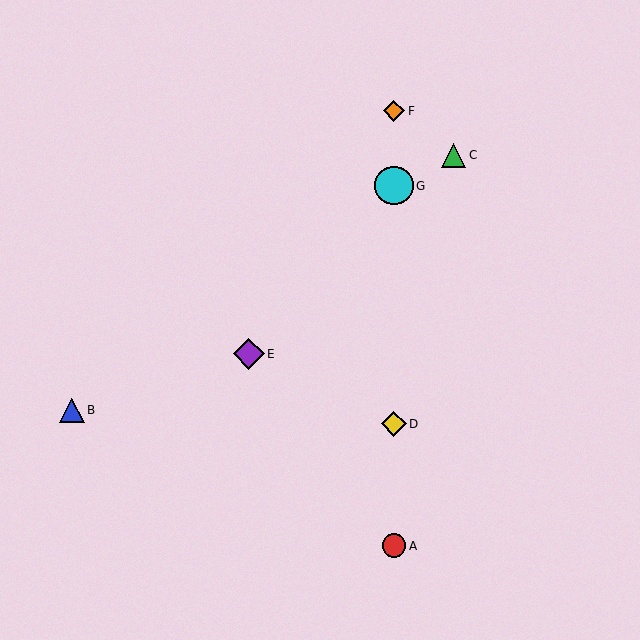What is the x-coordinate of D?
Object D is at x≈394.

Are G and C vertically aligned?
No, G is at x≈394 and C is at x≈453.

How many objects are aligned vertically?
4 objects (A, D, F, G) are aligned vertically.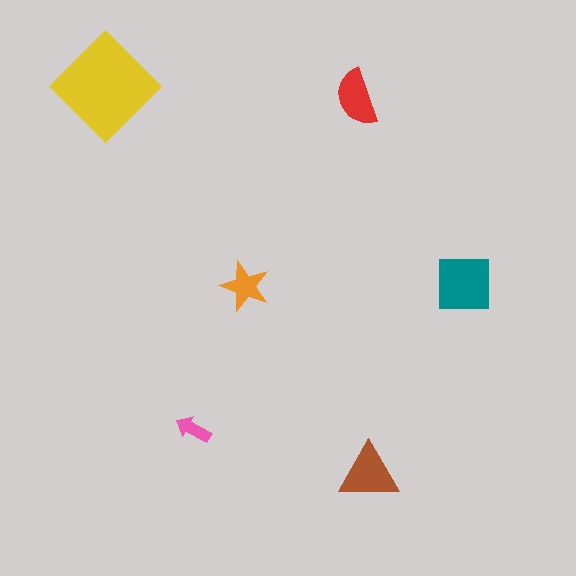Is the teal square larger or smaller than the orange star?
Larger.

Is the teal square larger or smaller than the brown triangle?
Larger.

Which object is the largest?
The yellow diamond.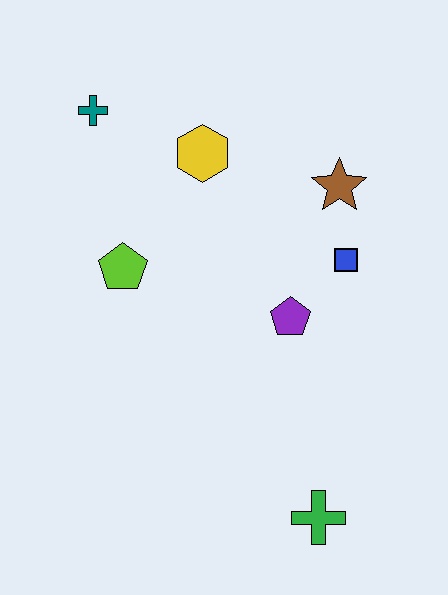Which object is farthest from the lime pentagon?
The green cross is farthest from the lime pentagon.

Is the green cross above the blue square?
No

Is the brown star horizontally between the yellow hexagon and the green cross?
No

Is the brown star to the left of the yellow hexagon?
No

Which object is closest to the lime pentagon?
The yellow hexagon is closest to the lime pentagon.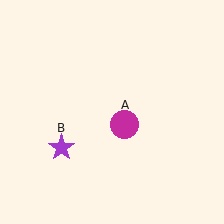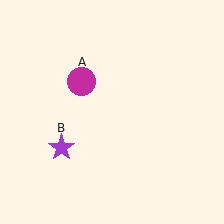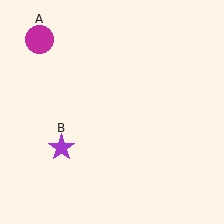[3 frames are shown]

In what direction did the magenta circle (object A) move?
The magenta circle (object A) moved up and to the left.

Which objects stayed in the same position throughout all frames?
Purple star (object B) remained stationary.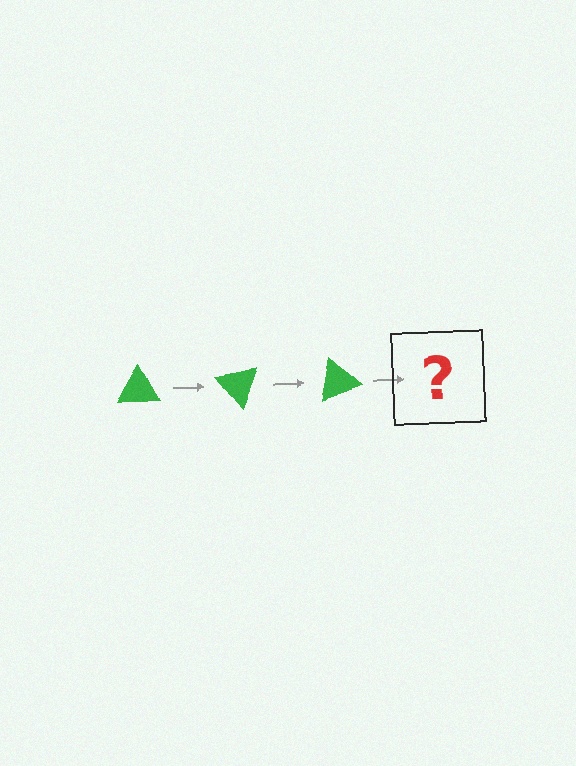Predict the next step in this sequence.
The next step is a green triangle rotated 150 degrees.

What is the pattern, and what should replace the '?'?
The pattern is that the triangle rotates 50 degrees each step. The '?' should be a green triangle rotated 150 degrees.